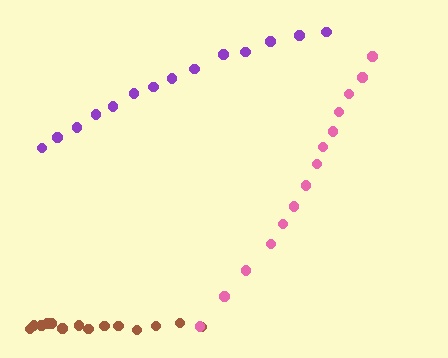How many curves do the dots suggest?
There are 3 distinct paths.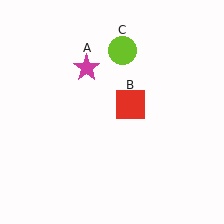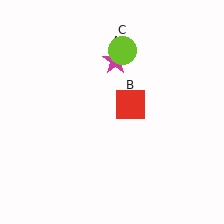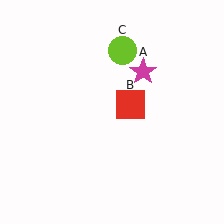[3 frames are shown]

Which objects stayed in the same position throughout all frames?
Red square (object B) and lime circle (object C) remained stationary.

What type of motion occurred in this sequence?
The magenta star (object A) rotated clockwise around the center of the scene.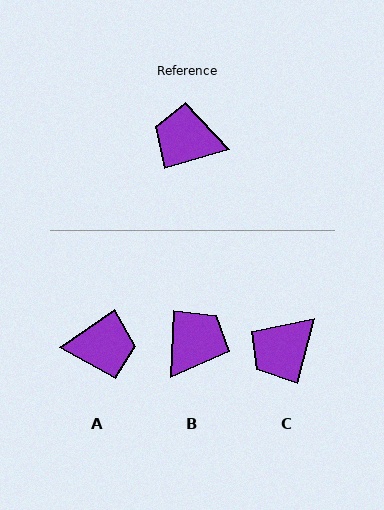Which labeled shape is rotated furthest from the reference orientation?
A, about 161 degrees away.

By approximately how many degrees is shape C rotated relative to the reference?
Approximately 59 degrees counter-clockwise.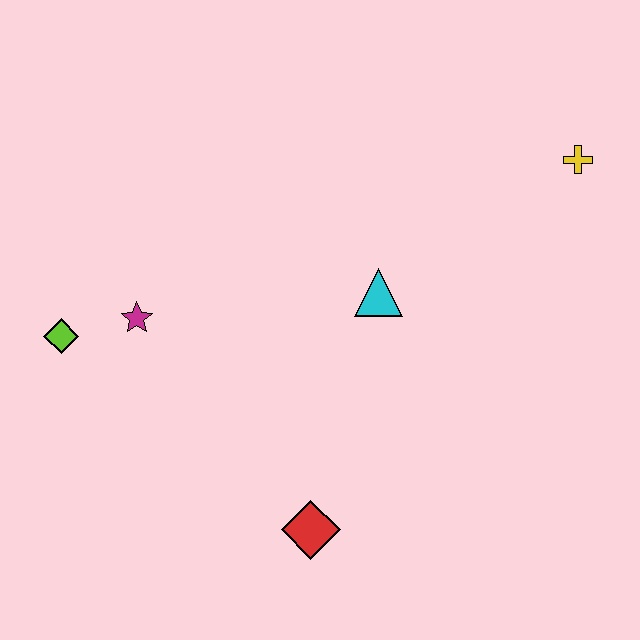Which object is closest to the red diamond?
The cyan triangle is closest to the red diamond.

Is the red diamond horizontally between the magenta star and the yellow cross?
Yes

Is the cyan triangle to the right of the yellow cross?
No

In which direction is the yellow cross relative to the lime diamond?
The yellow cross is to the right of the lime diamond.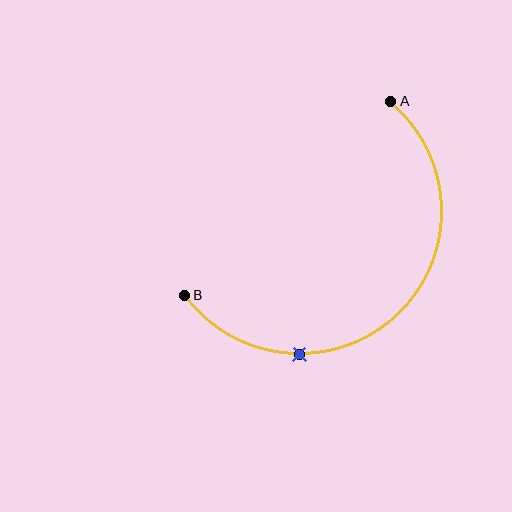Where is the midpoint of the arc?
The arc midpoint is the point on the curve farthest from the straight line joining A and B. It sits below and to the right of that line.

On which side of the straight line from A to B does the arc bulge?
The arc bulges below and to the right of the straight line connecting A and B.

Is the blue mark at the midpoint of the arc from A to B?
No. The blue mark lies on the arc but is closer to endpoint B. The arc midpoint would be at the point on the curve equidistant along the arc from both A and B.